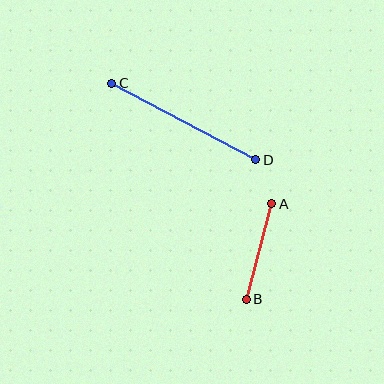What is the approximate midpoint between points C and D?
The midpoint is at approximately (184, 122) pixels.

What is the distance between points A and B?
The distance is approximately 99 pixels.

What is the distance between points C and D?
The distance is approximately 163 pixels.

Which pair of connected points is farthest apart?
Points C and D are farthest apart.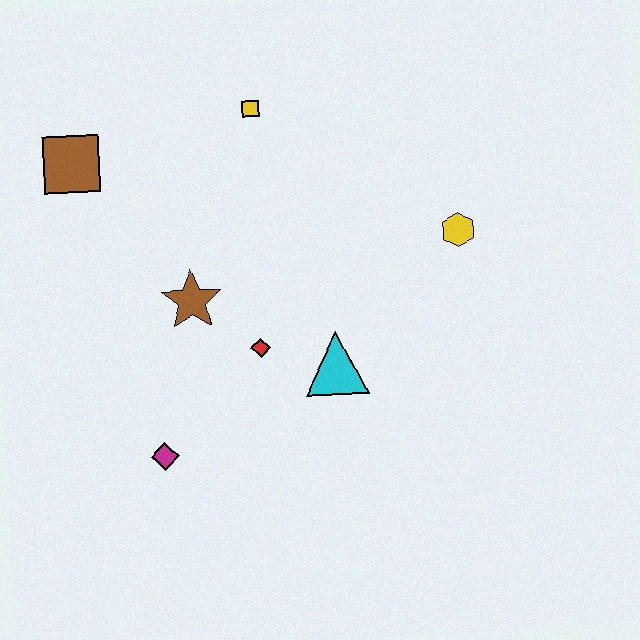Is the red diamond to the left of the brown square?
No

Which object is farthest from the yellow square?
The magenta diamond is farthest from the yellow square.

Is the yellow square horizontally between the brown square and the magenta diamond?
No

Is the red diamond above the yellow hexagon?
No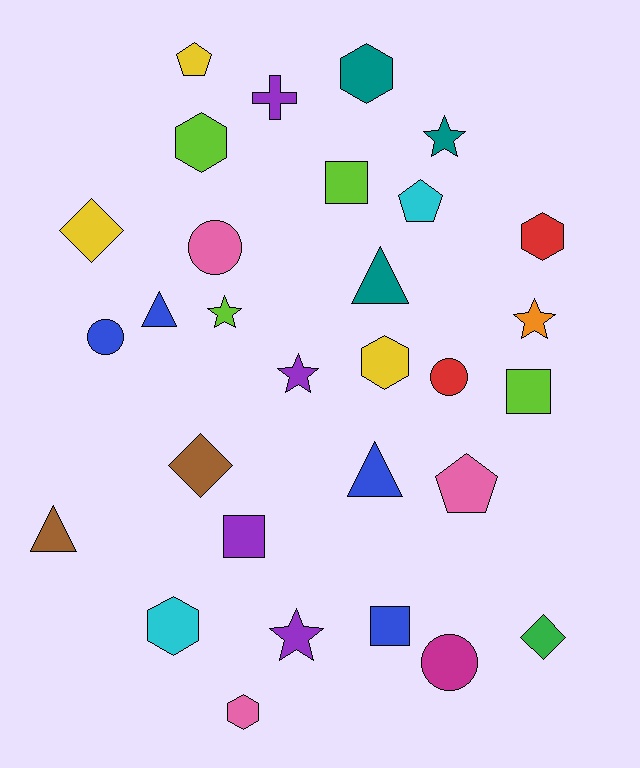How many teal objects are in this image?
There are 3 teal objects.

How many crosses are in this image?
There is 1 cross.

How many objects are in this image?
There are 30 objects.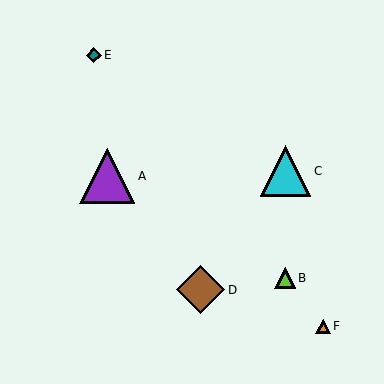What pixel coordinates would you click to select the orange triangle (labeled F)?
Click at (323, 326) to select the orange triangle F.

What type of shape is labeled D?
Shape D is a brown diamond.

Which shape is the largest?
The purple triangle (labeled A) is the largest.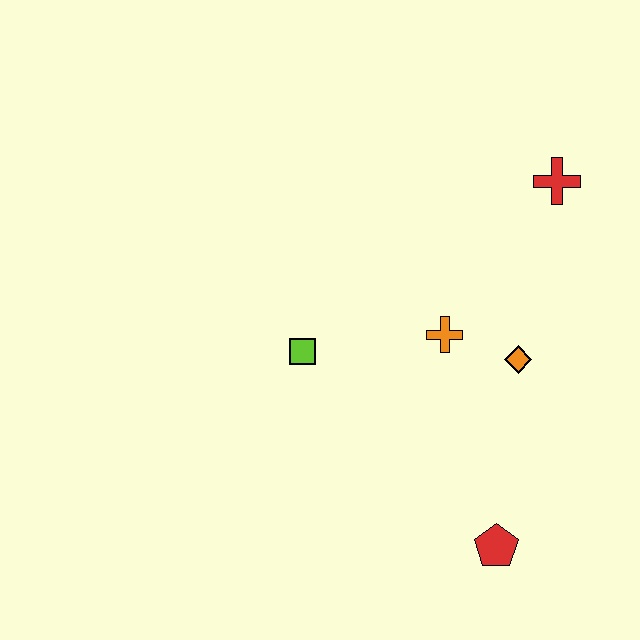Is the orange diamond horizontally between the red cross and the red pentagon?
Yes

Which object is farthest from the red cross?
The red pentagon is farthest from the red cross.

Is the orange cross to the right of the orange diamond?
No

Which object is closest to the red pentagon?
The orange diamond is closest to the red pentagon.